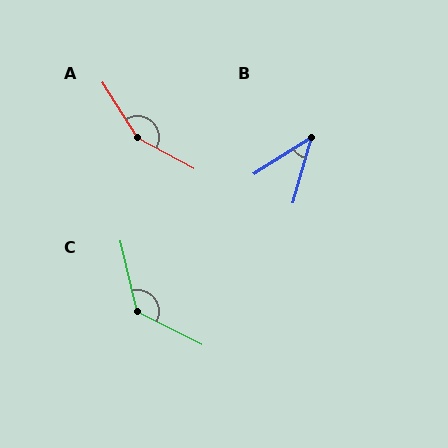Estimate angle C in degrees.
Approximately 130 degrees.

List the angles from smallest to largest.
B (42°), C (130°), A (151°).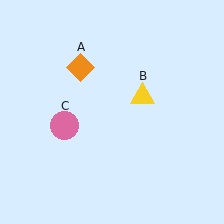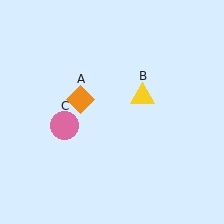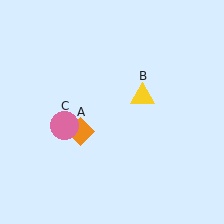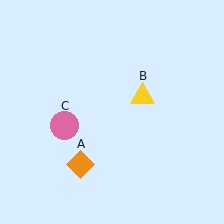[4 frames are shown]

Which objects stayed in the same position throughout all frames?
Yellow triangle (object B) and pink circle (object C) remained stationary.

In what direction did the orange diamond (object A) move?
The orange diamond (object A) moved down.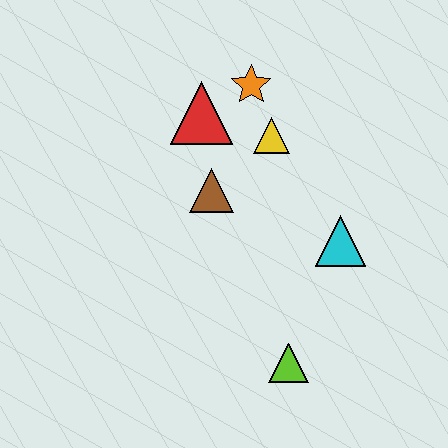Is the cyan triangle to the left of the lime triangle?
No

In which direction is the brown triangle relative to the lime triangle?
The brown triangle is above the lime triangle.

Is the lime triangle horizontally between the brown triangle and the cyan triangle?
Yes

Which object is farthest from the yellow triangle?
The lime triangle is farthest from the yellow triangle.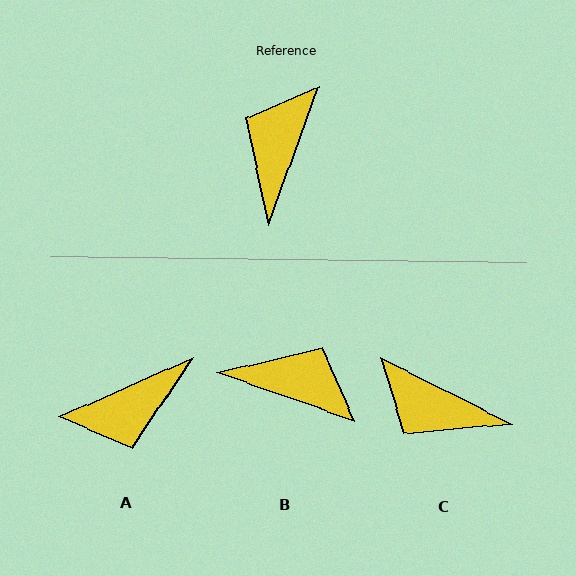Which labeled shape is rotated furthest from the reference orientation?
A, about 134 degrees away.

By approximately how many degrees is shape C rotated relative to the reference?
Approximately 83 degrees counter-clockwise.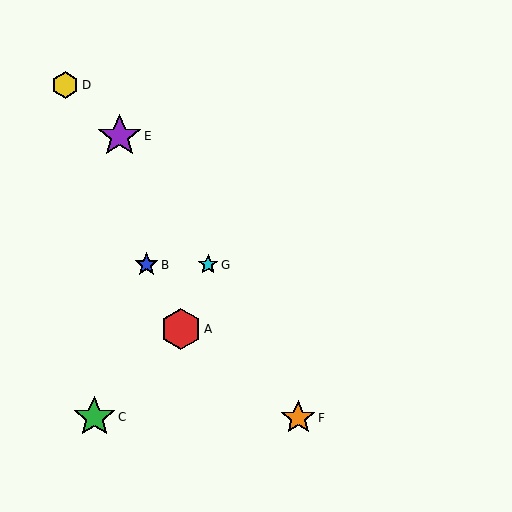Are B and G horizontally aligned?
Yes, both are at y≈265.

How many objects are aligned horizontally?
2 objects (B, G) are aligned horizontally.